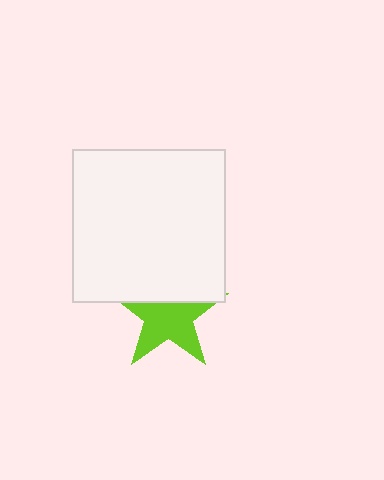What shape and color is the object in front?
The object in front is a white square.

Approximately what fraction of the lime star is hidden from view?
Roughly 37% of the lime star is hidden behind the white square.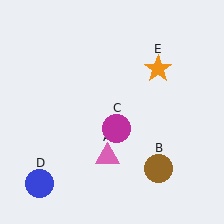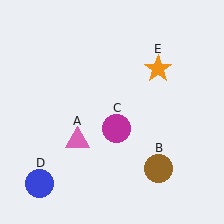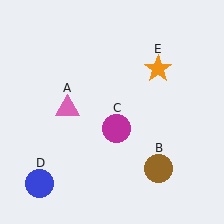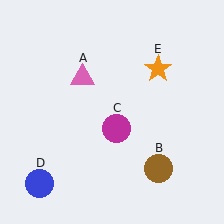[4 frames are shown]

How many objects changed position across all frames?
1 object changed position: pink triangle (object A).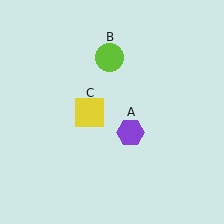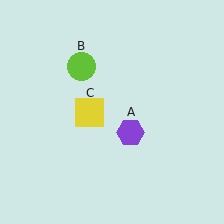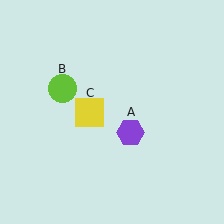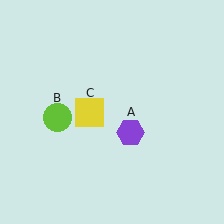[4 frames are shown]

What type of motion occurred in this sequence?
The lime circle (object B) rotated counterclockwise around the center of the scene.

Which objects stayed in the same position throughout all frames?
Purple hexagon (object A) and yellow square (object C) remained stationary.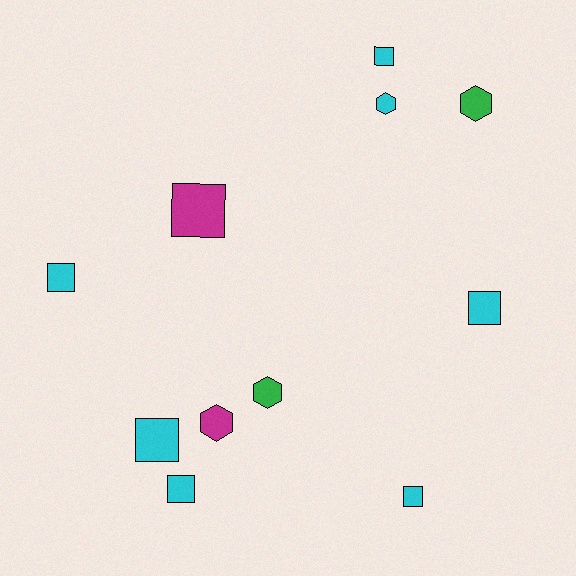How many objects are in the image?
There are 11 objects.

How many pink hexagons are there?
There are no pink hexagons.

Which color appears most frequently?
Cyan, with 7 objects.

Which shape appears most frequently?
Square, with 7 objects.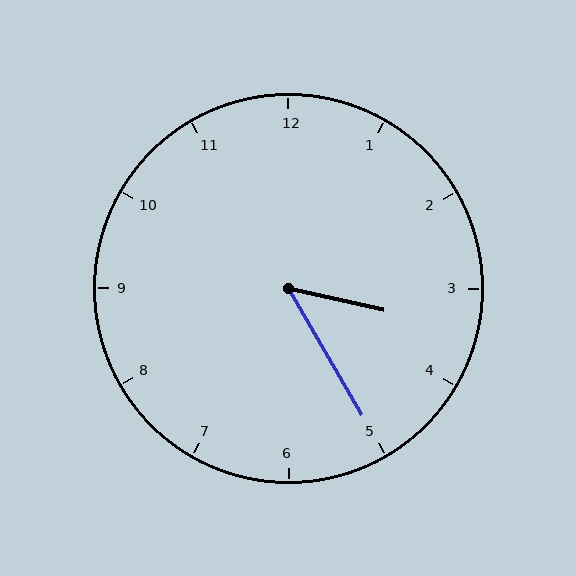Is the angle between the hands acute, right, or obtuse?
It is acute.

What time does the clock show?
3:25.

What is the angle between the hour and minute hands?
Approximately 48 degrees.